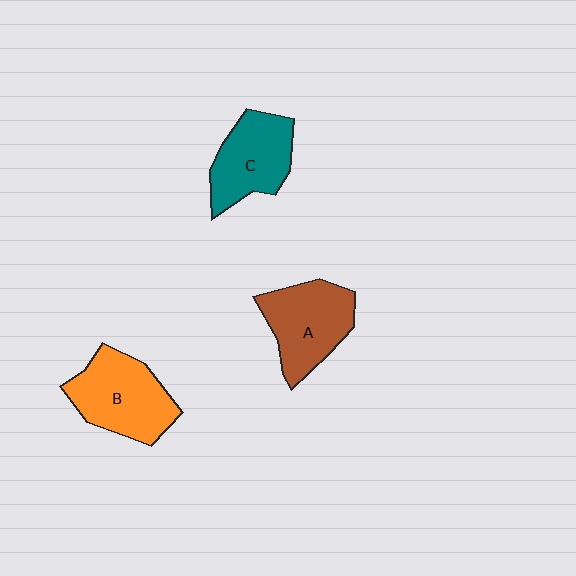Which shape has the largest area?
Shape B (orange).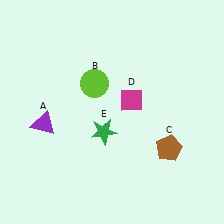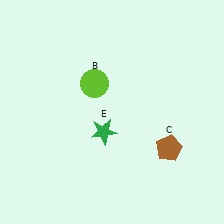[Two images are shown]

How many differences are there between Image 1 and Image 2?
There are 2 differences between the two images.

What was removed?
The magenta diamond (D), the purple triangle (A) were removed in Image 2.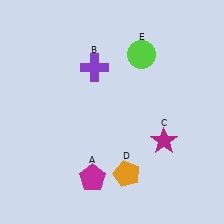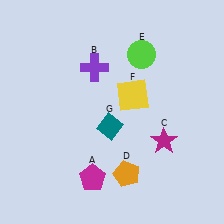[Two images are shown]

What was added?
A yellow square (F), a teal diamond (G) were added in Image 2.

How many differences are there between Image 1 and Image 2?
There are 2 differences between the two images.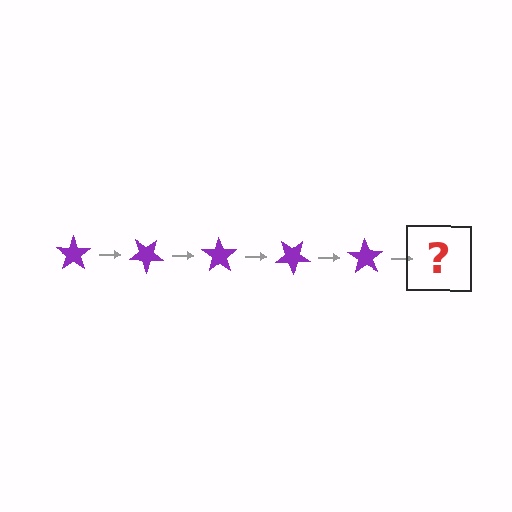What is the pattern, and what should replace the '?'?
The pattern is that the star rotates 35 degrees each step. The '?' should be a purple star rotated 175 degrees.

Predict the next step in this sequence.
The next step is a purple star rotated 175 degrees.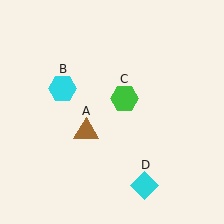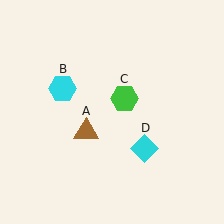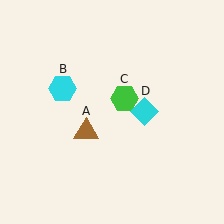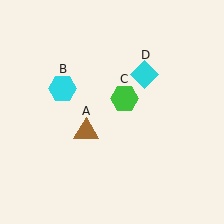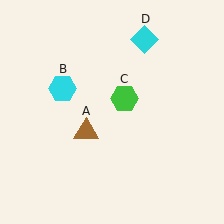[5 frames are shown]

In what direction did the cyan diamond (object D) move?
The cyan diamond (object D) moved up.